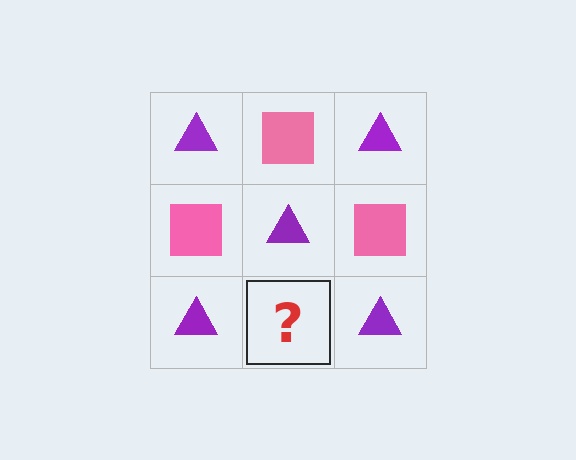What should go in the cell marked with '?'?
The missing cell should contain a pink square.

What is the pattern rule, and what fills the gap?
The rule is that it alternates purple triangle and pink square in a checkerboard pattern. The gap should be filled with a pink square.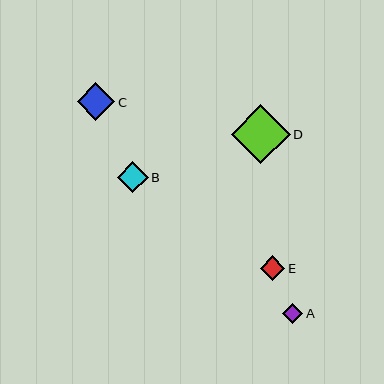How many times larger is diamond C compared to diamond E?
Diamond C is approximately 1.5 times the size of diamond E.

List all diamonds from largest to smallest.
From largest to smallest: D, C, B, E, A.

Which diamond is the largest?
Diamond D is the largest with a size of approximately 59 pixels.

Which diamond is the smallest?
Diamond A is the smallest with a size of approximately 20 pixels.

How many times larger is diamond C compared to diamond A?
Diamond C is approximately 1.9 times the size of diamond A.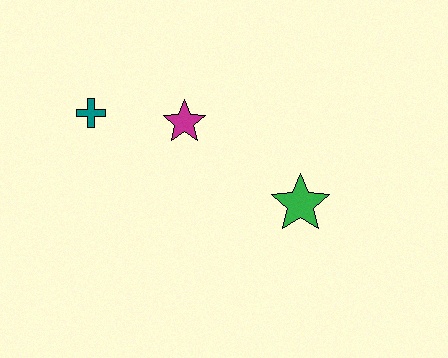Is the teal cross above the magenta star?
Yes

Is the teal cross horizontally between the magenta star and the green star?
No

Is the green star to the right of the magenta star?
Yes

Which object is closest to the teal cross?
The magenta star is closest to the teal cross.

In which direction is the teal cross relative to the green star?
The teal cross is to the left of the green star.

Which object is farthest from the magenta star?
The green star is farthest from the magenta star.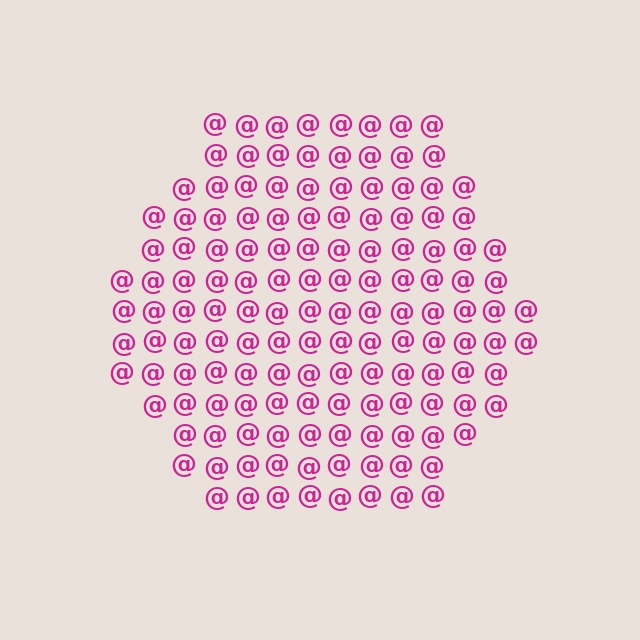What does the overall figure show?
The overall figure shows a hexagon.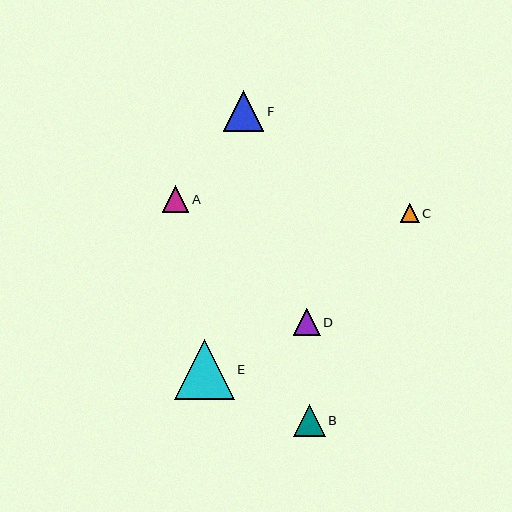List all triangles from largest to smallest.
From largest to smallest: E, F, B, D, A, C.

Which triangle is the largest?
Triangle E is the largest with a size of approximately 59 pixels.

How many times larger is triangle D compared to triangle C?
Triangle D is approximately 1.5 times the size of triangle C.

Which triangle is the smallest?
Triangle C is the smallest with a size of approximately 19 pixels.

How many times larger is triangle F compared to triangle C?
Triangle F is approximately 2.2 times the size of triangle C.